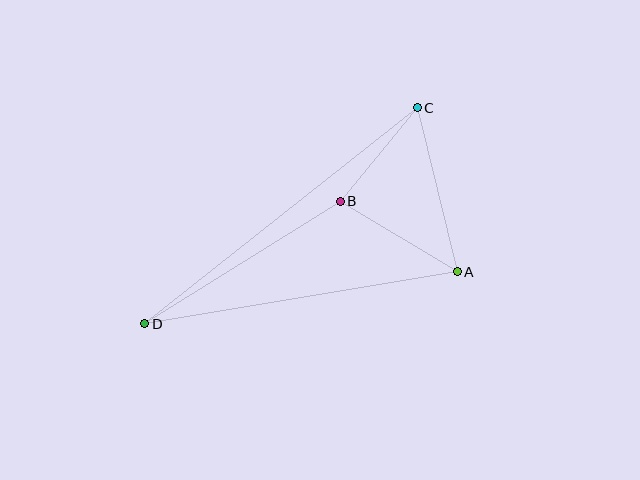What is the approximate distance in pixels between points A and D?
The distance between A and D is approximately 317 pixels.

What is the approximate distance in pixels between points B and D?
The distance between B and D is approximately 231 pixels.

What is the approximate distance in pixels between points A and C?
The distance between A and C is approximately 169 pixels.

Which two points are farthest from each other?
Points C and D are farthest from each other.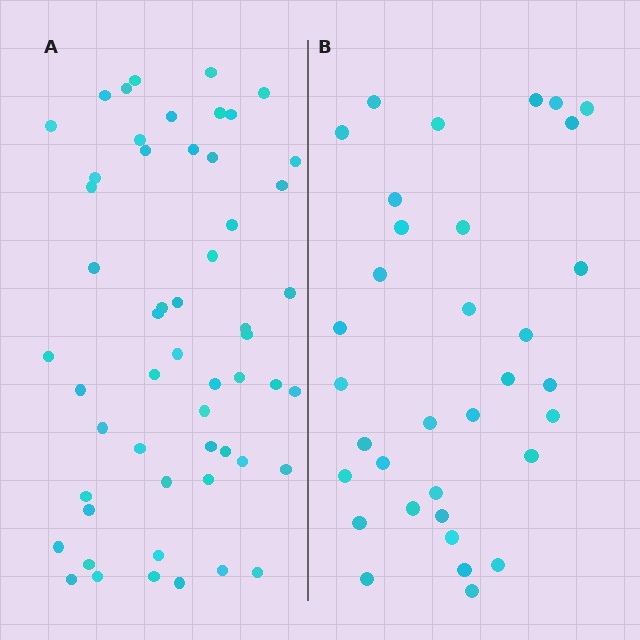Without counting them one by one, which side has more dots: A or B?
Region A (the left region) has more dots.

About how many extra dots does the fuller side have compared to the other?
Region A has approximately 20 more dots than region B.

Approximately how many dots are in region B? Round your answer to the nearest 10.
About 30 dots. (The exact count is 34, which rounds to 30.)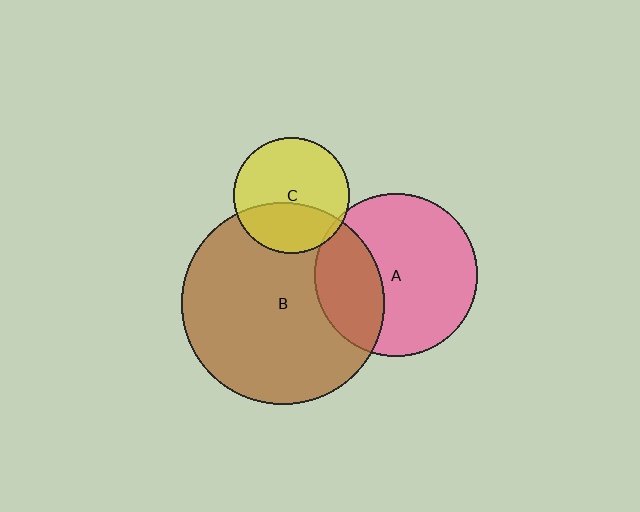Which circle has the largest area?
Circle B (brown).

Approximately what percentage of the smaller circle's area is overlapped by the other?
Approximately 5%.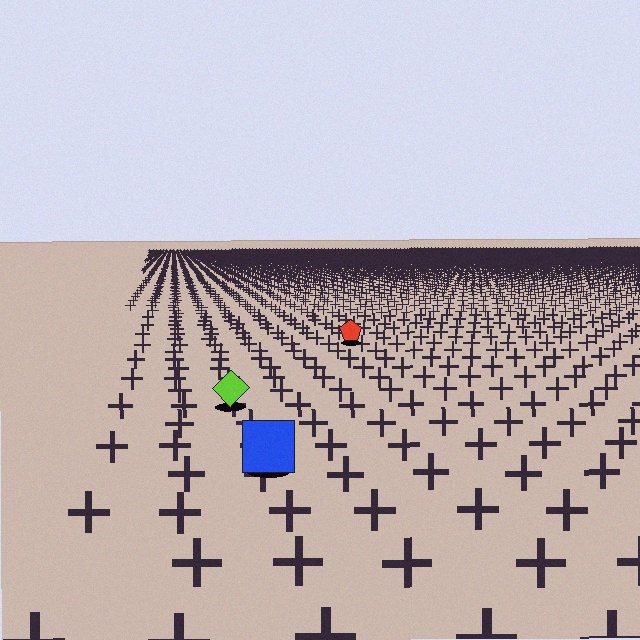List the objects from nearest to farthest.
From nearest to farthest: the blue square, the lime diamond, the red pentagon.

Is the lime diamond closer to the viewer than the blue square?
No. The blue square is closer — you can tell from the texture gradient: the ground texture is coarser near it.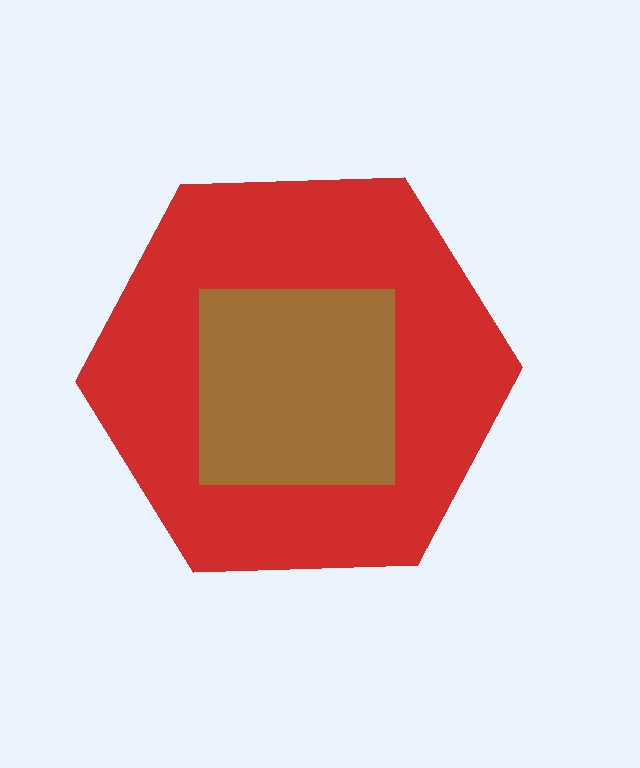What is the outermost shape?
The red hexagon.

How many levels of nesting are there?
2.